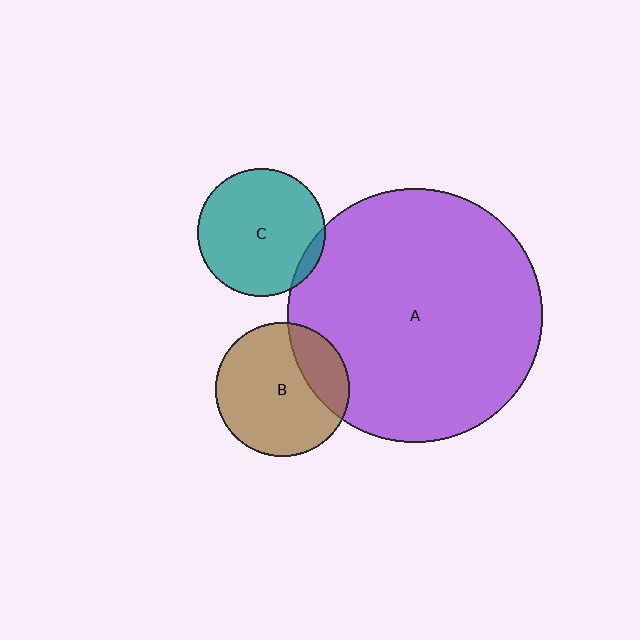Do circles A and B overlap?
Yes.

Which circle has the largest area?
Circle A (purple).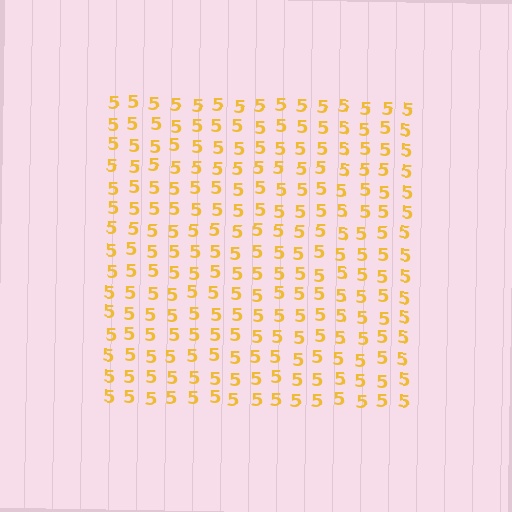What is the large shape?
The large shape is a square.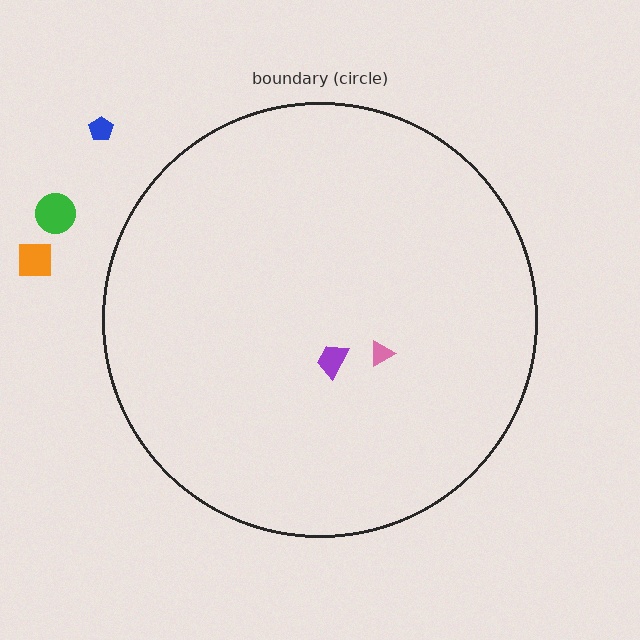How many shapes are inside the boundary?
2 inside, 3 outside.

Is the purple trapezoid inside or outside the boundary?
Inside.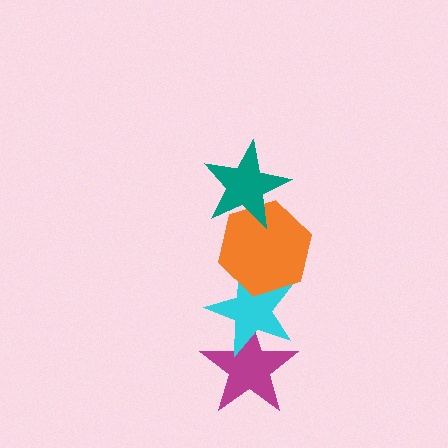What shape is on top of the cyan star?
The orange hexagon is on top of the cyan star.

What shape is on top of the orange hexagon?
The teal star is on top of the orange hexagon.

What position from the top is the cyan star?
The cyan star is 3rd from the top.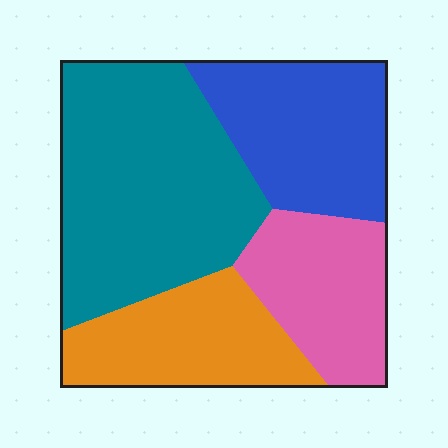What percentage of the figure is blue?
Blue covers roughly 25% of the figure.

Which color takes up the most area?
Teal, at roughly 40%.